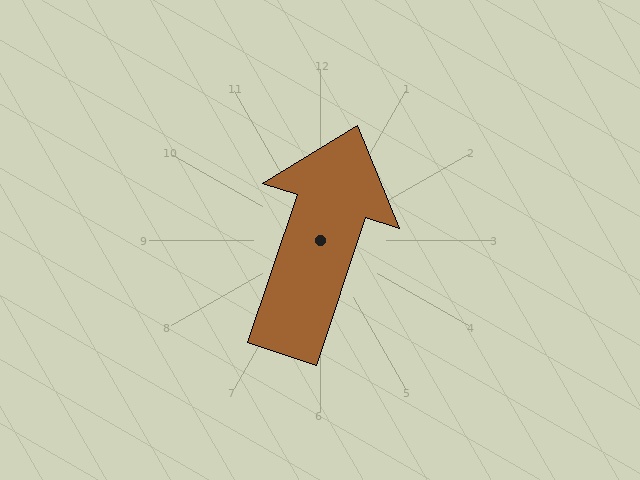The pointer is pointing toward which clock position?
Roughly 1 o'clock.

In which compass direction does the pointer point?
North.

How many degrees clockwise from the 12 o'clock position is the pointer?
Approximately 18 degrees.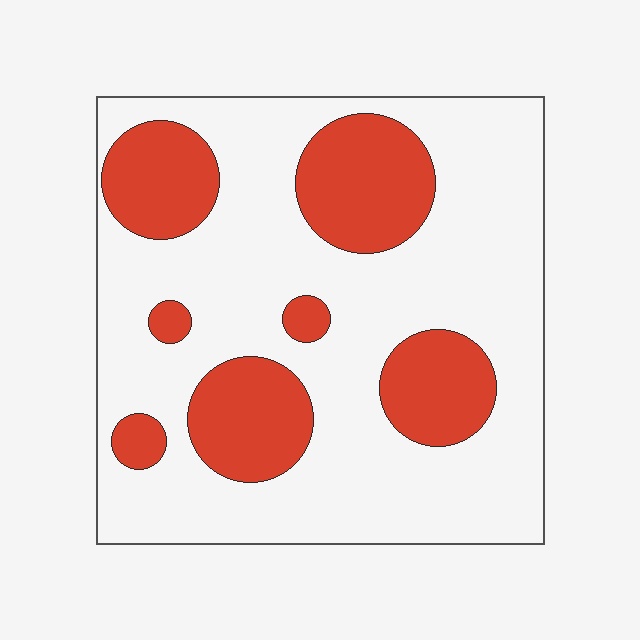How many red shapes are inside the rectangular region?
7.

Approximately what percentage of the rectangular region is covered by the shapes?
Approximately 30%.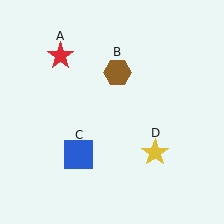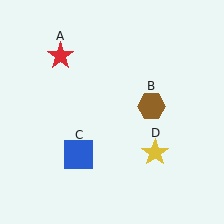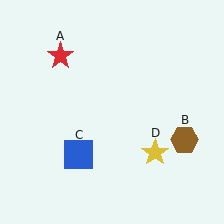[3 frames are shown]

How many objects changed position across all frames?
1 object changed position: brown hexagon (object B).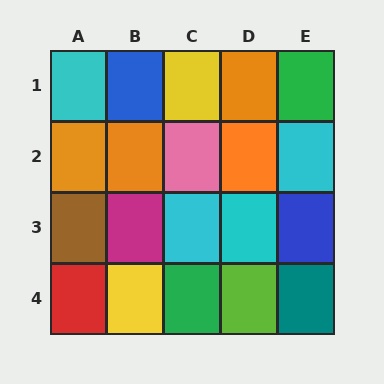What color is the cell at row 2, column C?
Pink.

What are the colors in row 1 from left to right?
Cyan, blue, yellow, orange, green.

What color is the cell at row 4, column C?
Green.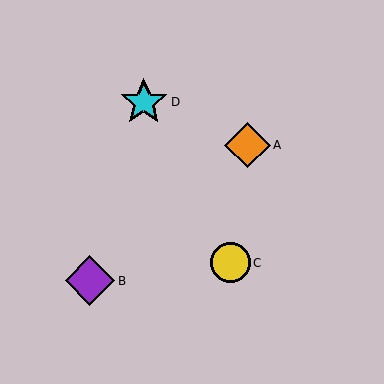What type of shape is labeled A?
Shape A is an orange diamond.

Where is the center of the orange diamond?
The center of the orange diamond is at (248, 145).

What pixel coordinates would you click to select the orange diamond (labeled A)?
Click at (248, 145) to select the orange diamond A.